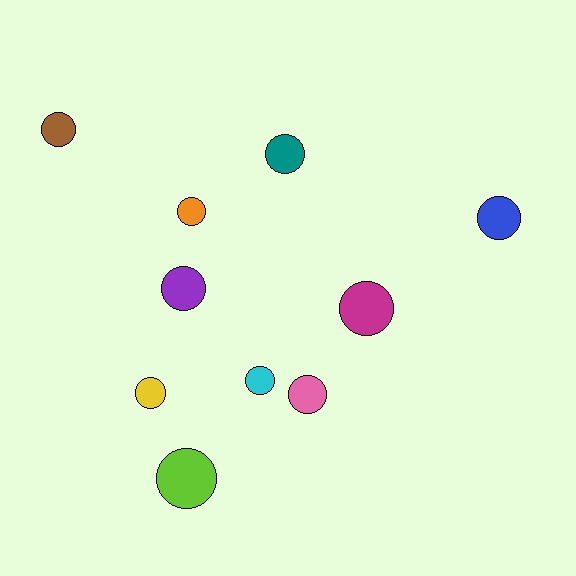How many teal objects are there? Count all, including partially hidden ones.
There is 1 teal object.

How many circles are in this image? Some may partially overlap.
There are 10 circles.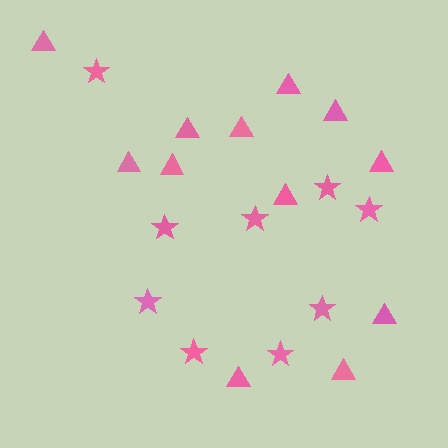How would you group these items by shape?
There are 2 groups: one group of triangles (12) and one group of stars (9).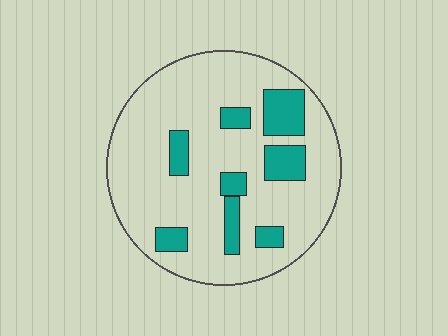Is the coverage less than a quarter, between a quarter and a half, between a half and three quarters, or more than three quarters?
Less than a quarter.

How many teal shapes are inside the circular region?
8.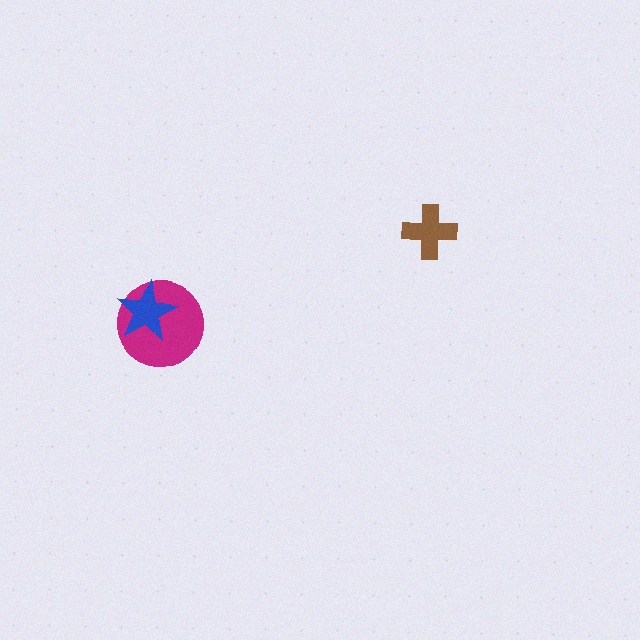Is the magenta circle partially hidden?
Yes, it is partially covered by another shape.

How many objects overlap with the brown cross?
0 objects overlap with the brown cross.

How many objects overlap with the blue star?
1 object overlaps with the blue star.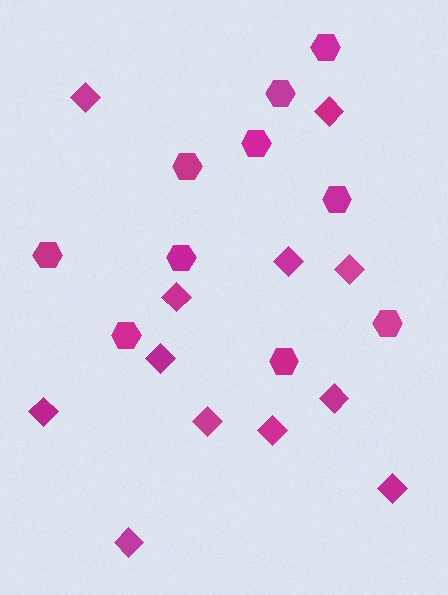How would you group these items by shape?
There are 2 groups: one group of diamonds (12) and one group of hexagons (10).